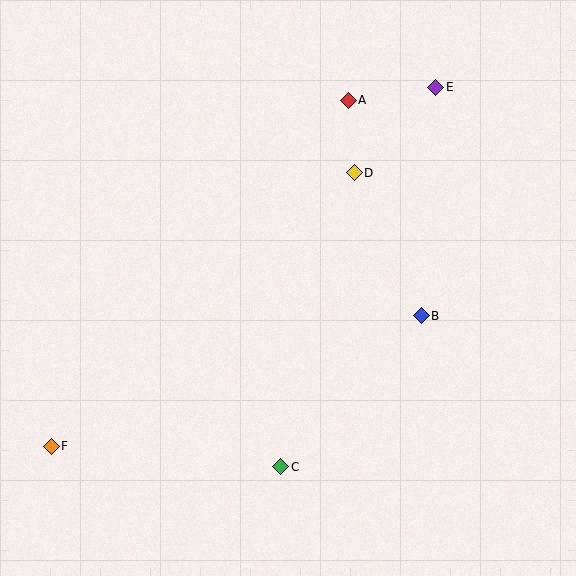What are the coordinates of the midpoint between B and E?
The midpoint between B and E is at (429, 202).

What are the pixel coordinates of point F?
Point F is at (51, 446).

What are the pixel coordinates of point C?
Point C is at (281, 467).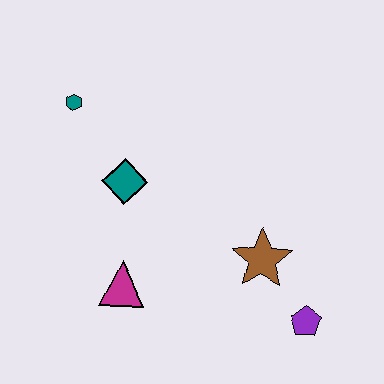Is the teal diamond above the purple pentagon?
Yes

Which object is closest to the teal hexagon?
The teal diamond is closest to the teal hexagon.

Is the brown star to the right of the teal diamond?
Yes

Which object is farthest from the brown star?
The teal hexagon is farthest from the brown star.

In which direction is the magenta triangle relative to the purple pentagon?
The magenta triangle is to the left of the purple pentagon.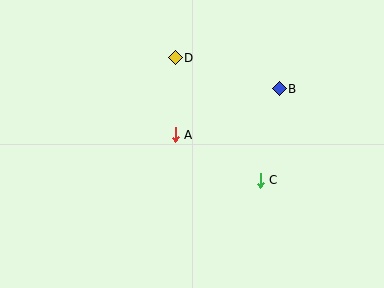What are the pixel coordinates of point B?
Point B is at (279, 89).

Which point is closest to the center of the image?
Point A at (175, 135) is closest to the center.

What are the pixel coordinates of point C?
Point C is at (260, 180).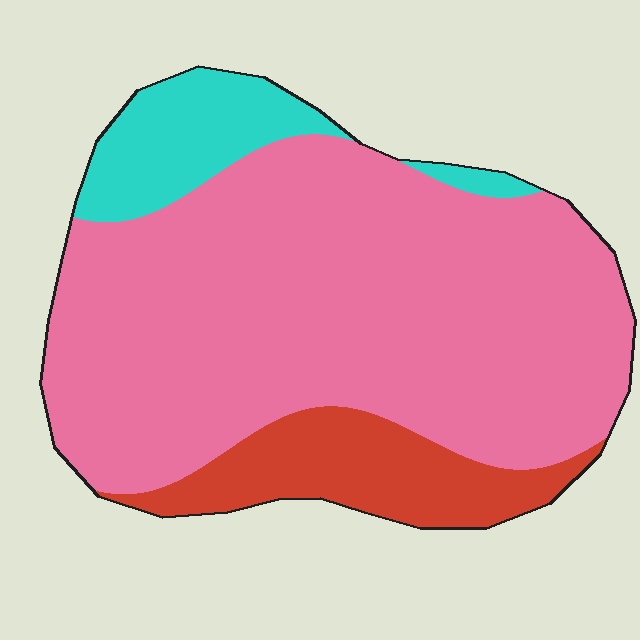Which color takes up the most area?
Pink, at roughly 75%.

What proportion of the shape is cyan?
Cyan covers 12% of the shape.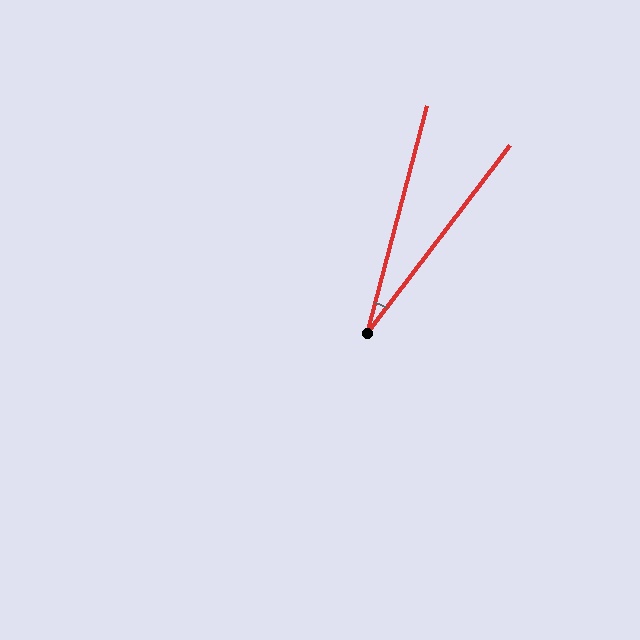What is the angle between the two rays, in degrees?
Approximately 22 degrees.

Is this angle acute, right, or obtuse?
It is acute.